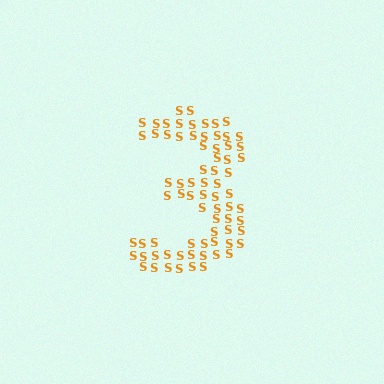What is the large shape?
The large shape is the digit 3.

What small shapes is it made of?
It is made of small letter S's.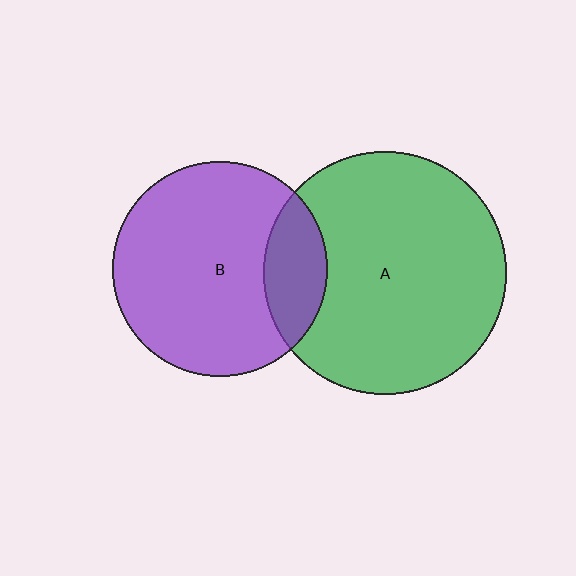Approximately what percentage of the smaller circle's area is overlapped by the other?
Approximately 20%.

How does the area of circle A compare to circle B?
Approximately 1.3 times.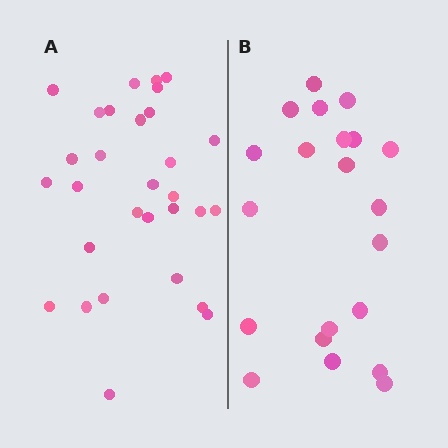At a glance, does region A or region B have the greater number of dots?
Region A (the left region) has more dots.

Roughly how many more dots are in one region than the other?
Region A has roughly 8 or so more dots than region B.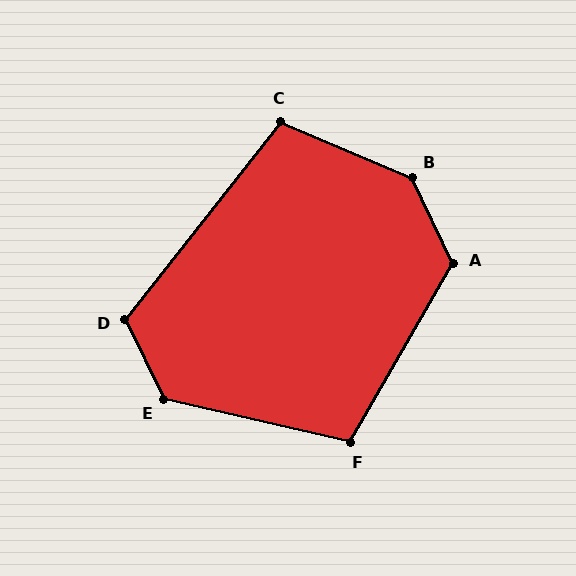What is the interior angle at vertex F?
Approximately 107 degrees (obtuse).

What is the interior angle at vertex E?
Approximately 130 degrees (obtuse).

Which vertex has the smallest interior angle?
C, at approximately 105 degrees.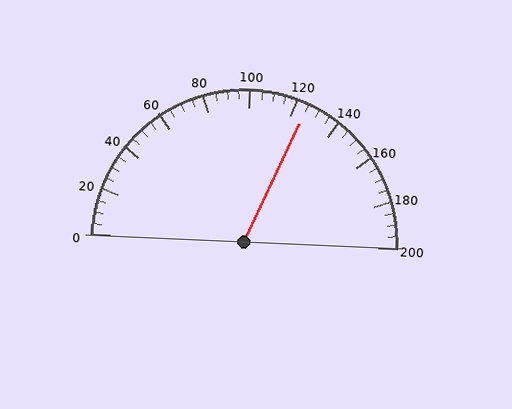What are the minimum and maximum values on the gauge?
The gauge ranges from 0 to 200.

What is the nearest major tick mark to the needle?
The nearest major tick mark is 120.